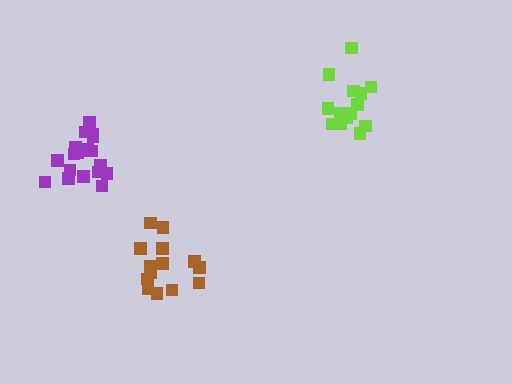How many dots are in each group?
Group 1: 14 dots, Group 2: 14 dots, Group 3: 19 dots (47 total).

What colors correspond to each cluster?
The clusters are colored: lime, brown, purple.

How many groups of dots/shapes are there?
There are 3 groups.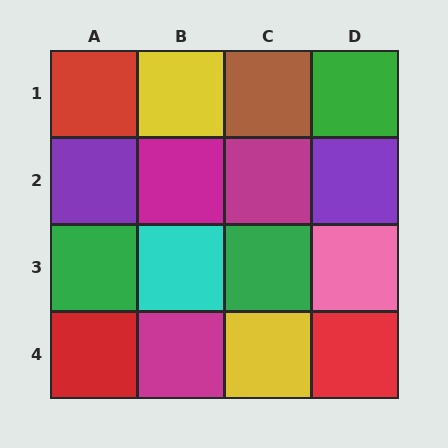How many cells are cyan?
1 cell is cyan.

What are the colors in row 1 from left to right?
Red, yellow, brown, green.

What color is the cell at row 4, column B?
Magenta.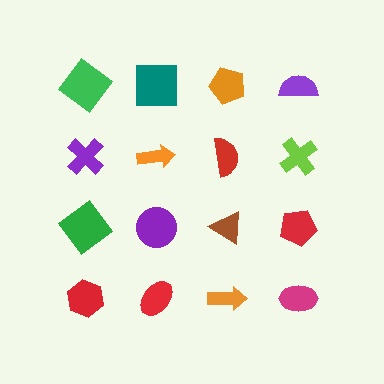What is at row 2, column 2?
An orange arrow.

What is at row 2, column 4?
A lime cross.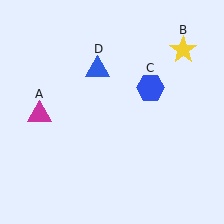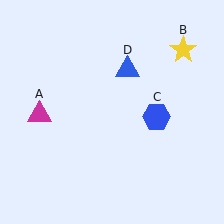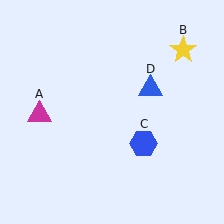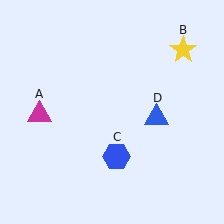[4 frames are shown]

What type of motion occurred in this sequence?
The blue hexagon (object C), blue triangle (object D) rotated clockwise around the center of the scene.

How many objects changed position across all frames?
2 objects changed position: blue hexagon (object C), blue triangle (object D).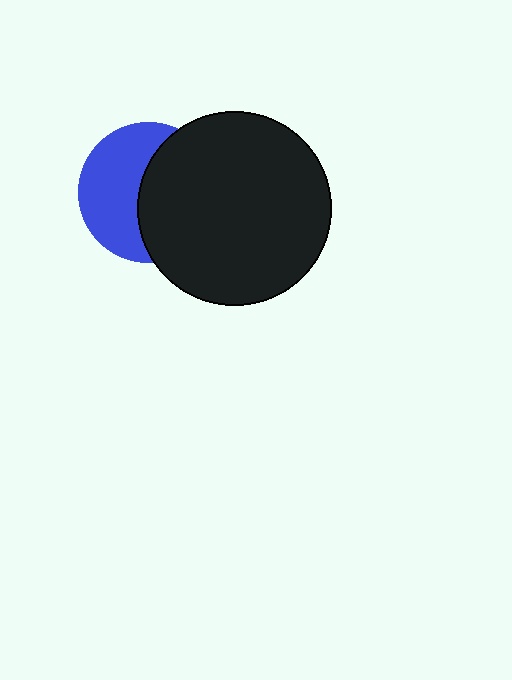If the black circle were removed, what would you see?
You would see the complete blue circle.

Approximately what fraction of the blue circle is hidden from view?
Roughly 51% of the blue circle is hidden behind the black circle.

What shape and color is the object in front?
The object in front is a black circle.